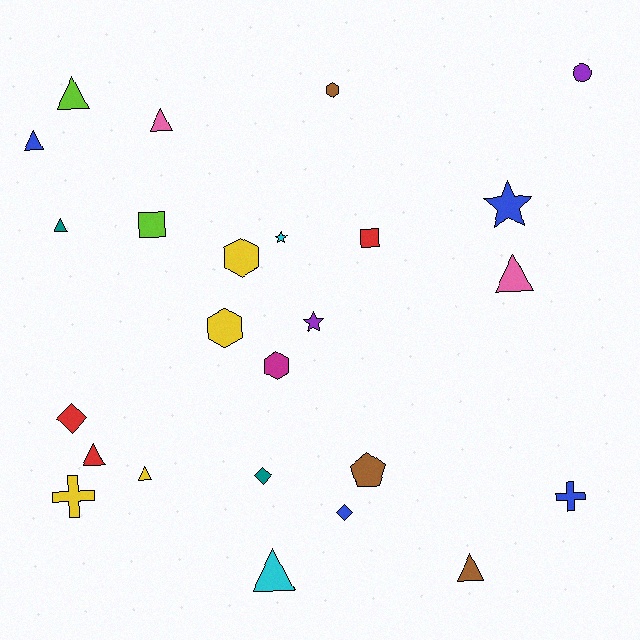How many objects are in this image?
There are 25 objects.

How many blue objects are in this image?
There are 4 blue objects.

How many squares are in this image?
There are 2 squares.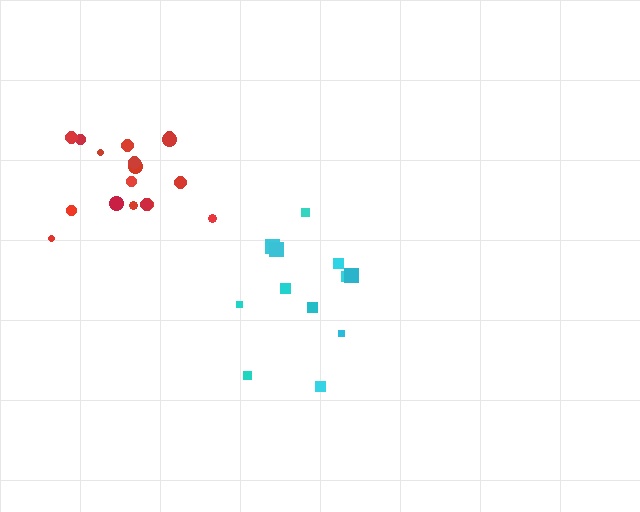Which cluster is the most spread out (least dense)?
Cyan.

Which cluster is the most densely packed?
Red.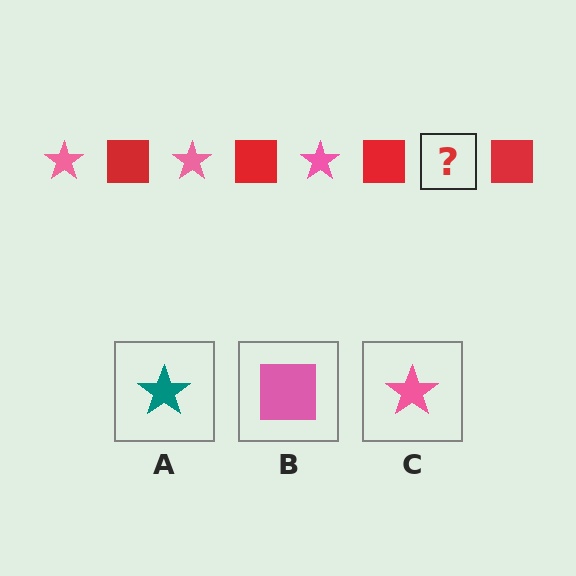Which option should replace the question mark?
Option C.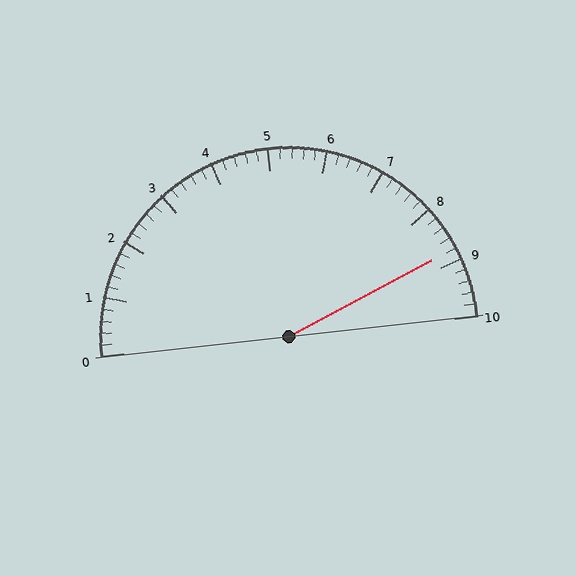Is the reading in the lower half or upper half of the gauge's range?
The reading is in the upper half of the range (0 to 10).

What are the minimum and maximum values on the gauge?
The gauge ranges from 0 to 10.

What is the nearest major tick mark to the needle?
The nearest major tick mark is 9.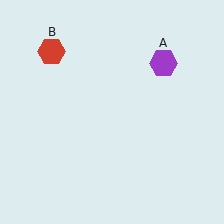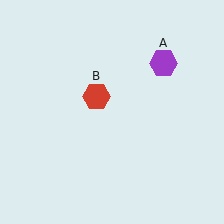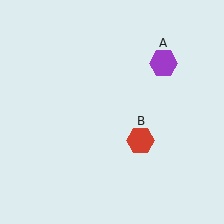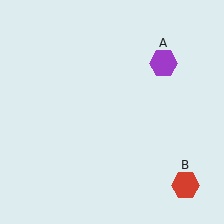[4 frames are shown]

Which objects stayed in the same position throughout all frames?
Purple hexagon (object A) remained stationary.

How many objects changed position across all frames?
1 object changed position: red hexagon (object B).